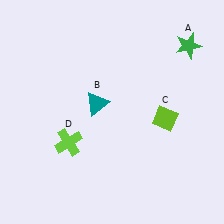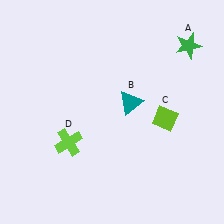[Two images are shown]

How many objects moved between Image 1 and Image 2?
1 object moved between the two images.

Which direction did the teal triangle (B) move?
The teal triangle (B) moved right.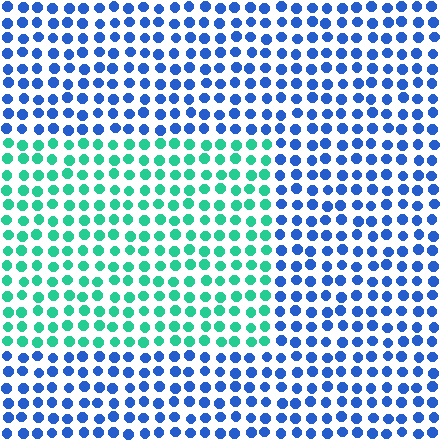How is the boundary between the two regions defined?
The boundary is defined purely by a slight shift in hue (about 61 degrees). Spacing, size, and orientation are identical on both sides.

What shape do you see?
I see a rectangle.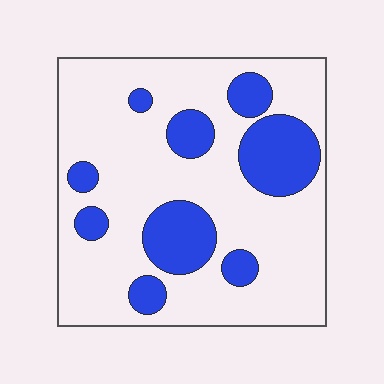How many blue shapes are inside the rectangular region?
9.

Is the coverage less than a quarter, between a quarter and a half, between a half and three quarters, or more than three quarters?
Less than a quarter.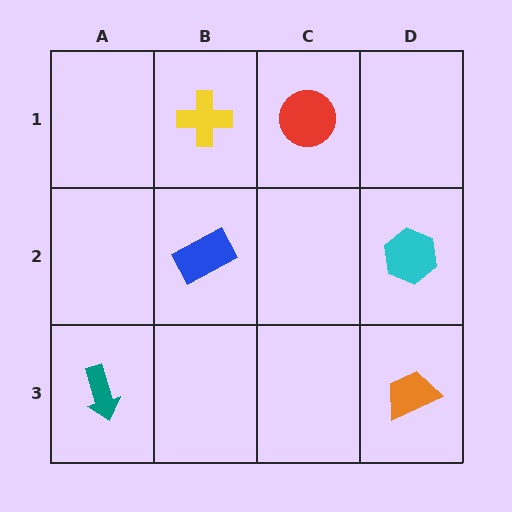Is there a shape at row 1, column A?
No, that cell is empty.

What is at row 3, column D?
An orange trapezoid.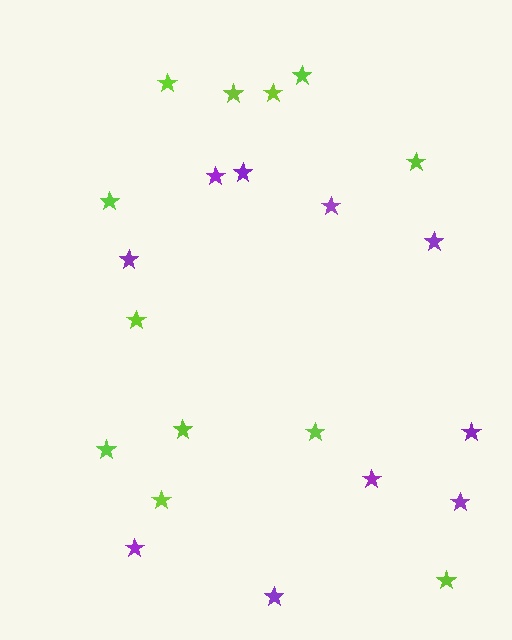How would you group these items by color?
There are 2 groups: one group of lime stars (12) and one group of purple stars (10).